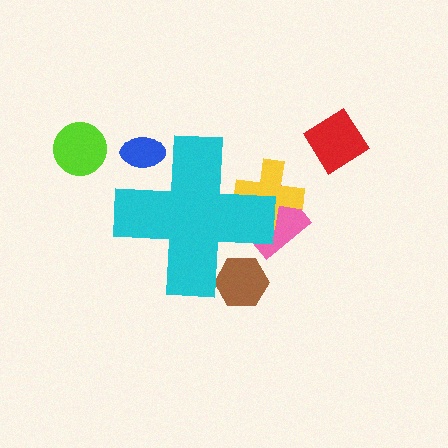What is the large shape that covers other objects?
A cyan cross.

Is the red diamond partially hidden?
No, the red diamond is fully visible.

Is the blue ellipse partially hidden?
Yes, the blue ellipse is partially hidden behind the cyan cross.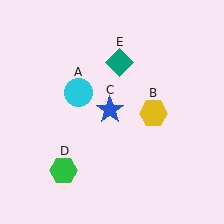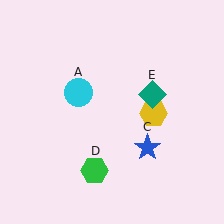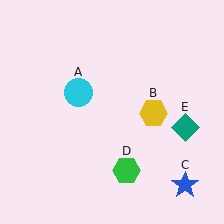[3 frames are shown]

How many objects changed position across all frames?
3 objects changed position: blue star (object C), green hexagon (object D), teal diamond (object E).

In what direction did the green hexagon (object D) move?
The green hexagon (object D) moved right.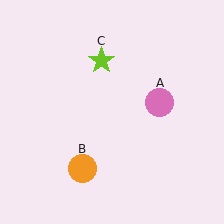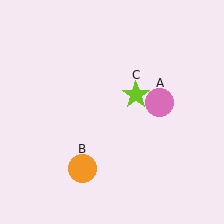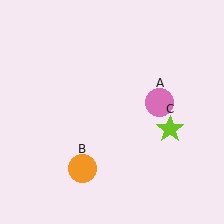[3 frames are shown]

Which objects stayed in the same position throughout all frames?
Pink circle (object A) and orange circle (object B) remained stationary.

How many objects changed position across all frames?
1 object changed position: lime star (object C).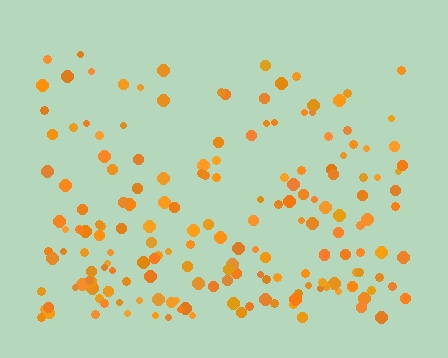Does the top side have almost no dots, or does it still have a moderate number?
Still a moderate number, just noticeably fewer than the bottom.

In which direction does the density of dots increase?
From top to bottom, with the bottom side densest.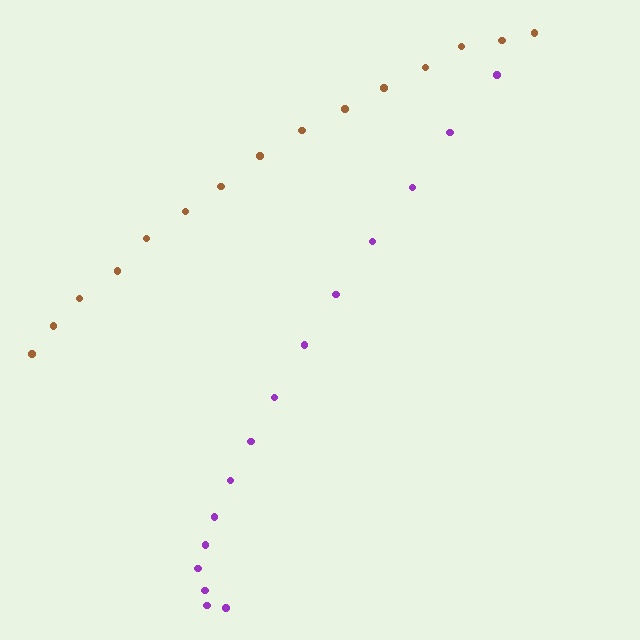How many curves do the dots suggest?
There are 2 distinct paths.